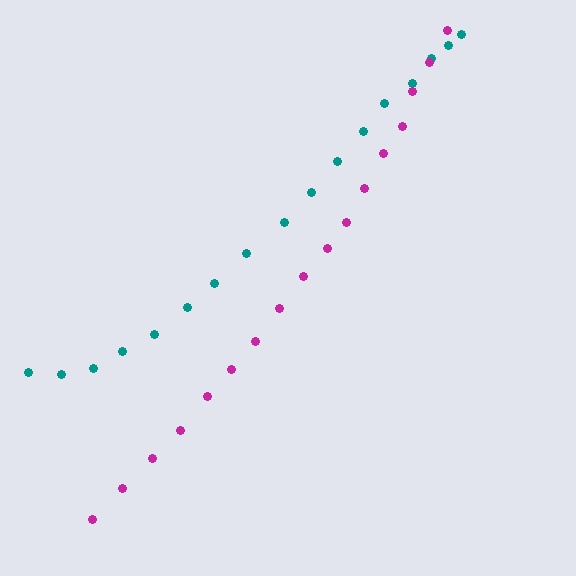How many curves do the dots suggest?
There are 2 distinct paths.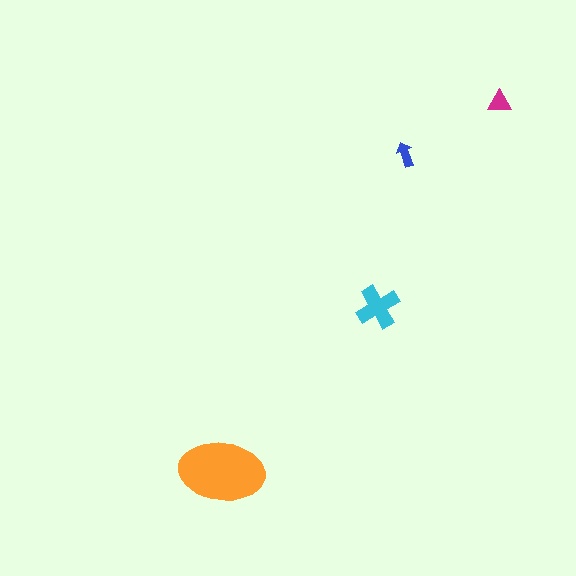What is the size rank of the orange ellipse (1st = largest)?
1st.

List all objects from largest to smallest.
The orange ellipse, the cyan cross, the magenta triangle, the blue arrow.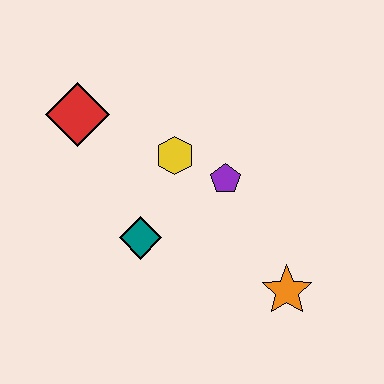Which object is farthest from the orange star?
The red diamond is farthest from the orange star.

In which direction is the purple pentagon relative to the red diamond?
The purple pentagon is to the right of the red diamond.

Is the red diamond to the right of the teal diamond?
No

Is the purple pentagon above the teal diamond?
Yes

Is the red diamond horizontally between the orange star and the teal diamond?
No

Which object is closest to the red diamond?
The yellow hexagon is closest to the red diamond.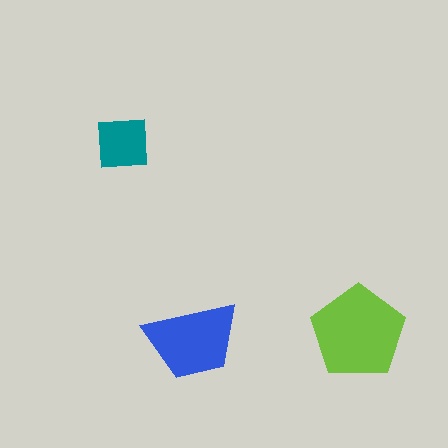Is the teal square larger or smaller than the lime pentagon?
Smaller.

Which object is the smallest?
The teal square.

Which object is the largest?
The lime pentagon.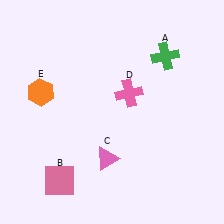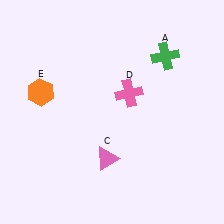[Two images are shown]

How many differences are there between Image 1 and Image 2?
There is 1 difference between the two images.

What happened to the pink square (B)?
The pink square (B) was removed in Image 2. It was in the bottom-left area of Image 1.